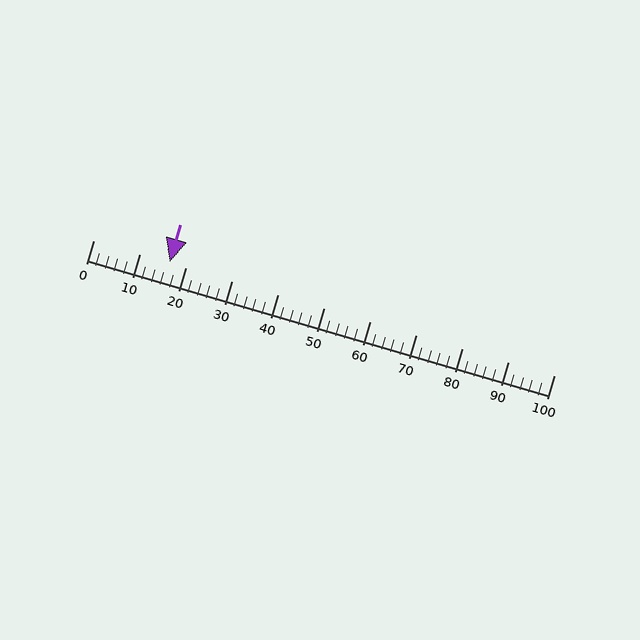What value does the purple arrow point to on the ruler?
The purple arrow points to approximately 16.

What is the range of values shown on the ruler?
The ruler shows values from 0 to 100.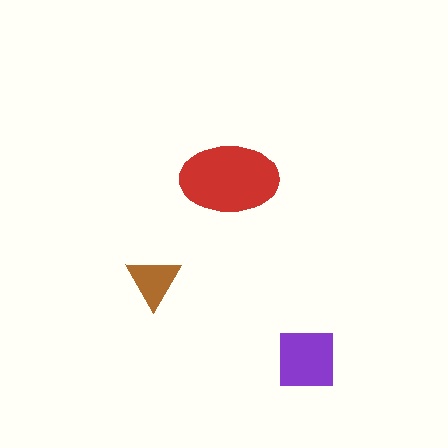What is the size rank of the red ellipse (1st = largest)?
1st.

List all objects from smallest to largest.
The brown triangle, the purple square, the red ellipse.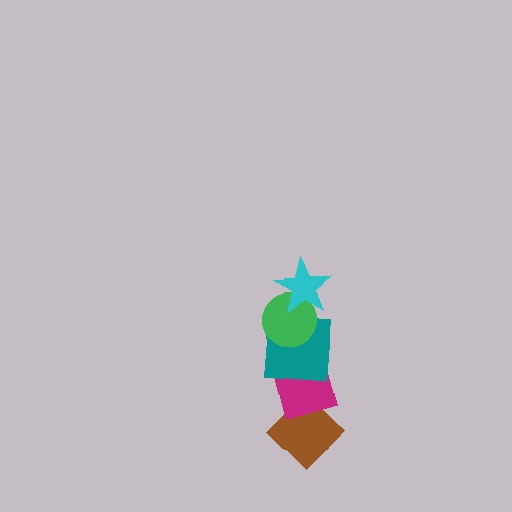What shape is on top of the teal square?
The green circle is on top of the teal square.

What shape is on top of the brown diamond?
The magenta diamond is on top of the brown diamond.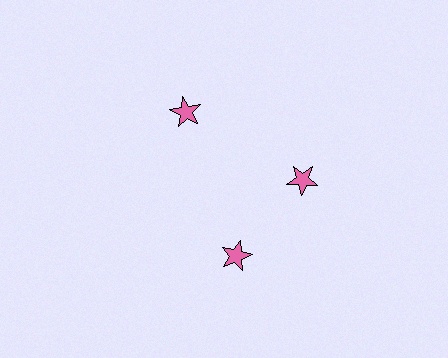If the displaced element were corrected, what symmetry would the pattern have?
It would have 3-fold rotational symmetry — the pattern would map onto itself every 120 degrees.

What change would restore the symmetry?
The symmetry would be restored by rotating it back into even spacing with its neighbors so that all 3 stars sit at equal angles and equal distance from the center.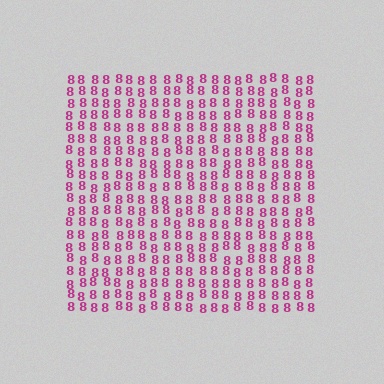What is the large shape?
The large shape is a square.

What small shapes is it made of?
It is made of small digit 8's.